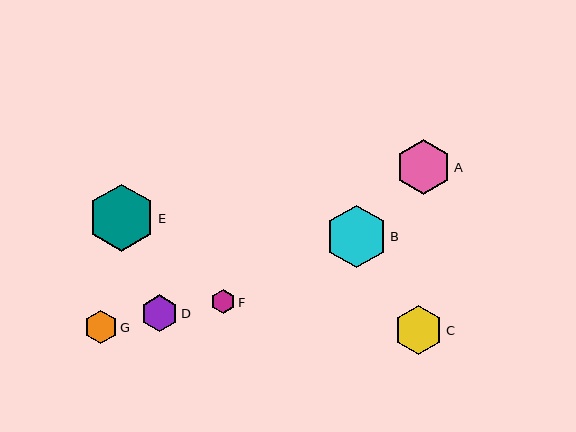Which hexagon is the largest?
Hexagon E is the largest with a size of approximately 67 pixels.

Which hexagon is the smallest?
Hexagon F is the smallest with a size of approximately 24 pixels.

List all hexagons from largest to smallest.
From largest to smallest: E, B, A, C, D, G, F.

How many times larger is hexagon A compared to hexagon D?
Hexagon A is approximately 1.5 times the size of hexagon D.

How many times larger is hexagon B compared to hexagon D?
Hexagon B is approximately 1.7 times the size of hexagon D.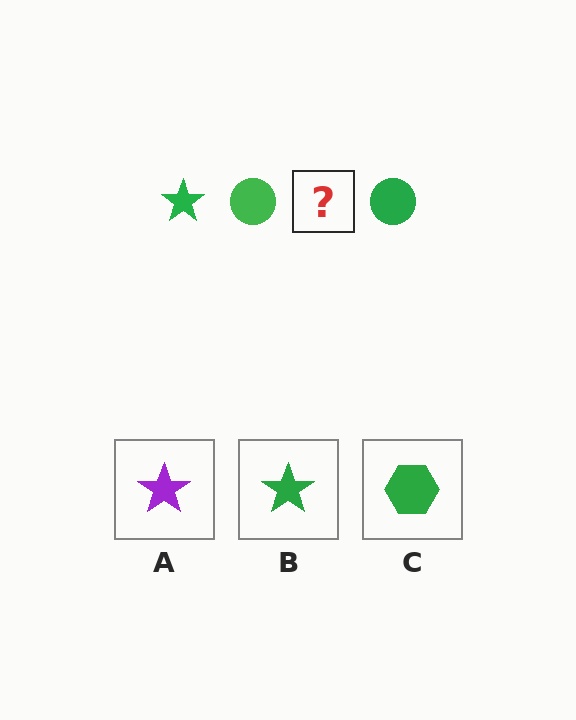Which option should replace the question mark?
Option B.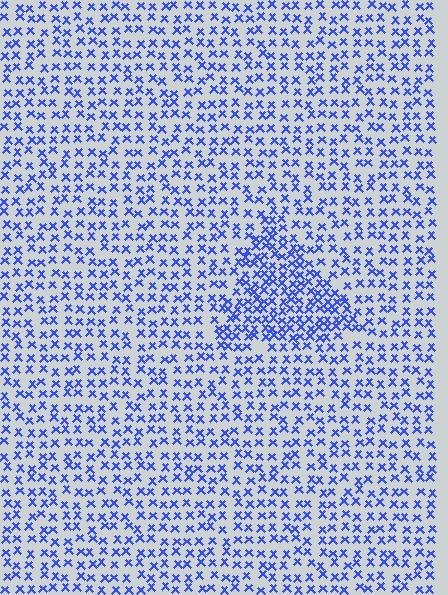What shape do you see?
I see a triangle.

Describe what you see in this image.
The image contains small blue elements arranged at two different densities. A triangle-shaped region is visible where the elements are more densely packed than the surrounding area.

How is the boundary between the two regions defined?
The boundary is defined by a change in element density (approximately 1.8x ratio). All elements are the same color, size, and shape.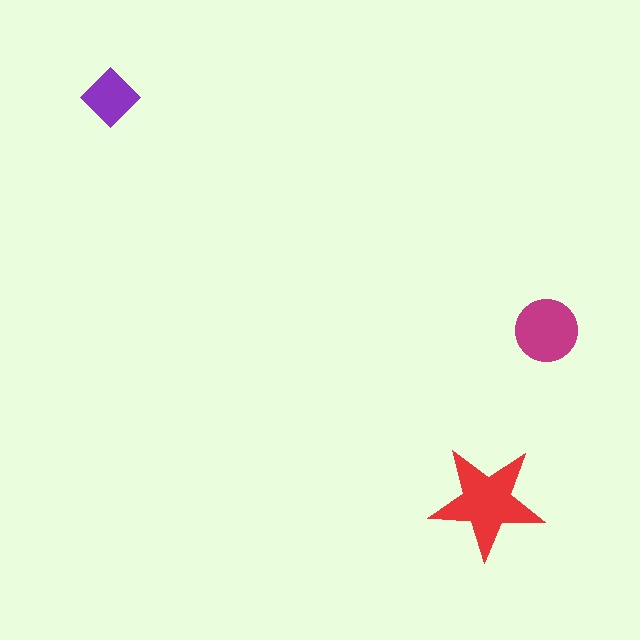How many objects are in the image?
There are 3 objects in the image.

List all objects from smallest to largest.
The purple diamond, the magenta circle, the red star.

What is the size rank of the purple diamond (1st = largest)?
3rd.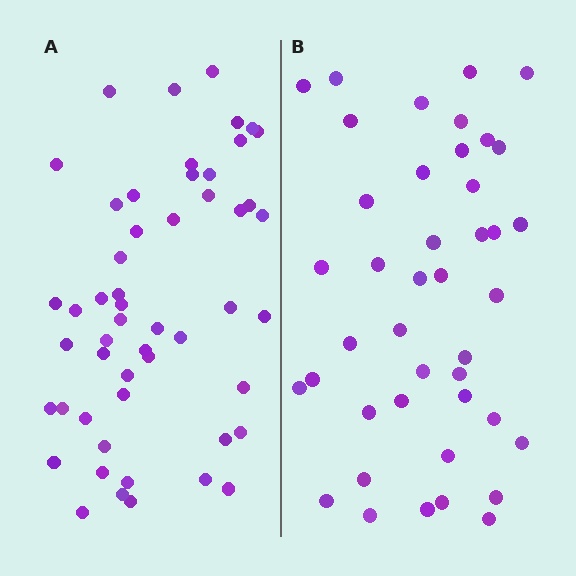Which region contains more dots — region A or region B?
Region A (the left region) has more dots.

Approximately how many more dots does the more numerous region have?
Region A has roughly 10 or so more dots than region B.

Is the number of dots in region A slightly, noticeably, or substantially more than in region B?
Region A has only slightly more — the two regions are fairly close. The ratio is roughly 1.2 to 1.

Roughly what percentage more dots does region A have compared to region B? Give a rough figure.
About 25% more.